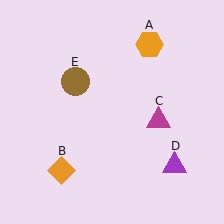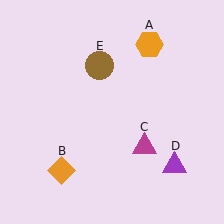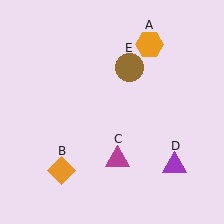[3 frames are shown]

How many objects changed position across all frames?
2 objects changed position: magenta triangle (object C), brown circle (object E).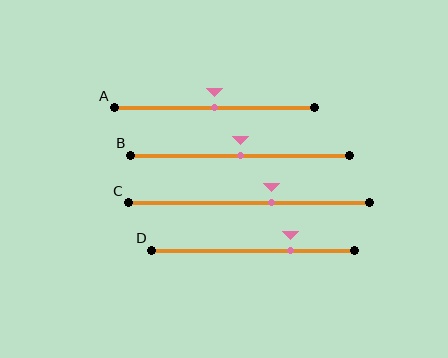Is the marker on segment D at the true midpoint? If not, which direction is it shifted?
No, the marker on segment D is shifted to the right by about 19% of the segment length.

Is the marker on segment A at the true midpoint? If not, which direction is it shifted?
Yes, the marker on segment A is at the true midpoint.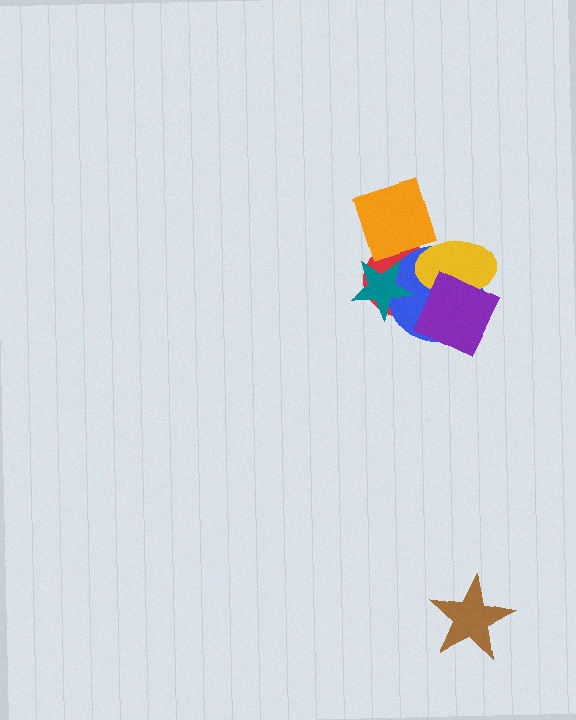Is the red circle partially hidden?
Yes, it is partially covered by another shape.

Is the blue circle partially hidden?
Yes, it is partially covered by another shape.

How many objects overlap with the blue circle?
4 objects overlap with the blue circle.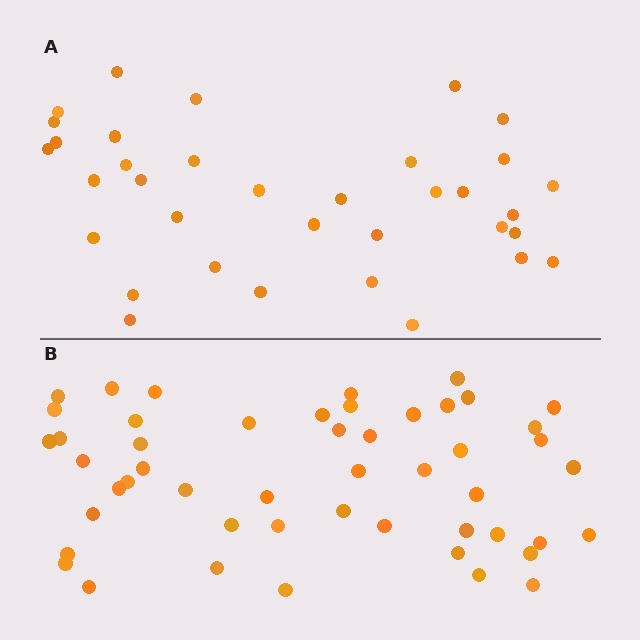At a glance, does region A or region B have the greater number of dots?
Region B (the bottom region) has more dots.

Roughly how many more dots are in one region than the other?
Region B has approximately 15 more dots than region A.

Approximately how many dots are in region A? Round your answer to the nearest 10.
About 40 dots. (The exact count is 35, which rounds to 40.)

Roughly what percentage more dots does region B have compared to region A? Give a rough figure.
About 45% more.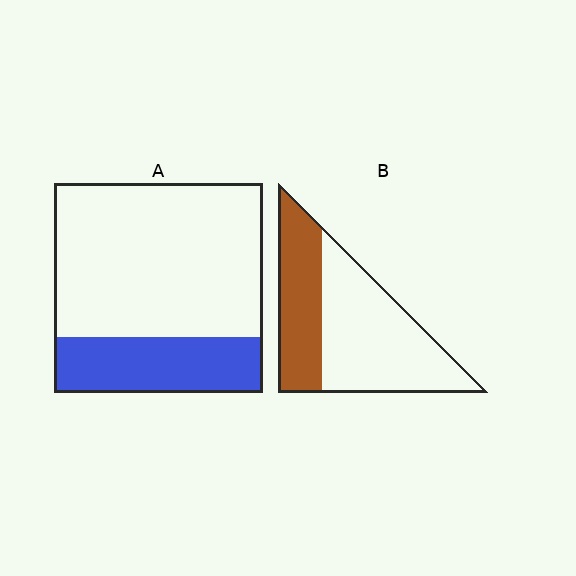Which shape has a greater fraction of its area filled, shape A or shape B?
Shape B.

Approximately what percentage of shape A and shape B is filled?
A is approximately 25% and B is approximately 35%.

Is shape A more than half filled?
No.